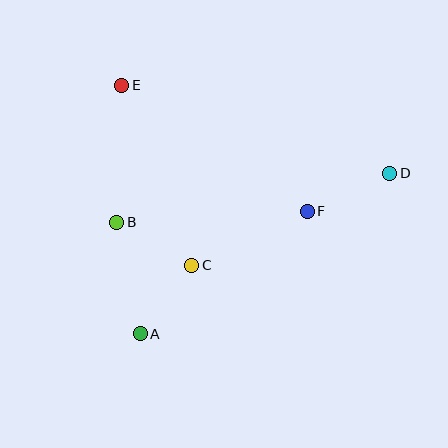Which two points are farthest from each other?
Points A and D are farthest from each other.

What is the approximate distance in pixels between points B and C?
The distance between B and C is approximately 86 pixels.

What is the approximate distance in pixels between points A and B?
The distance between A and B is approximately 114 pixels.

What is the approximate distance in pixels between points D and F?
The distance between D and F is approximately 91 pixels.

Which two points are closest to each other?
Points A and C are closest to each other.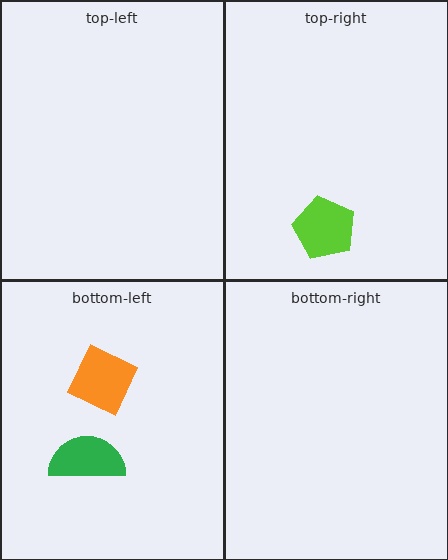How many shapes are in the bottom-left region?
2.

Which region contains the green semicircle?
The bottom-left region.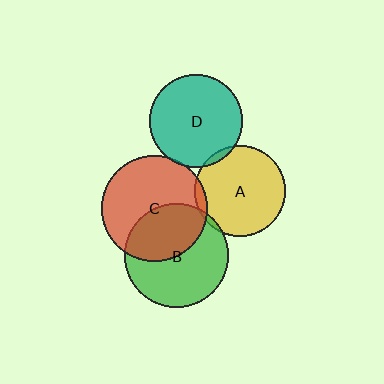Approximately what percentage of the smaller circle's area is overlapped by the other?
Approximately 5%.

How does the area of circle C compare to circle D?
Approximately 1.3 times.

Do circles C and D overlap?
Yes.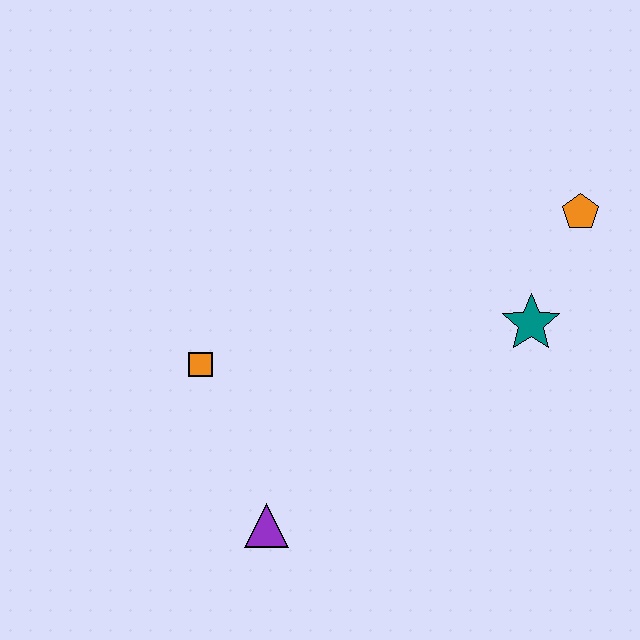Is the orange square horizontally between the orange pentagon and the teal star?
No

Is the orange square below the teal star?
Yes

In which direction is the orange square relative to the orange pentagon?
The orange square is to the left of the orange pentagon.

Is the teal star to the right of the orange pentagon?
No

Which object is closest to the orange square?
The purple triangle is closest to the orange square.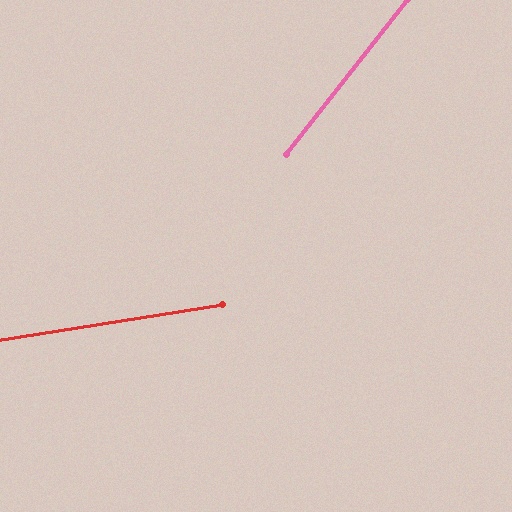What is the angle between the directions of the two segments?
Approximately 43 degrees.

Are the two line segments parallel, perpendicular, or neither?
Neither parallel nor perpendicular — they differ by about 43°.